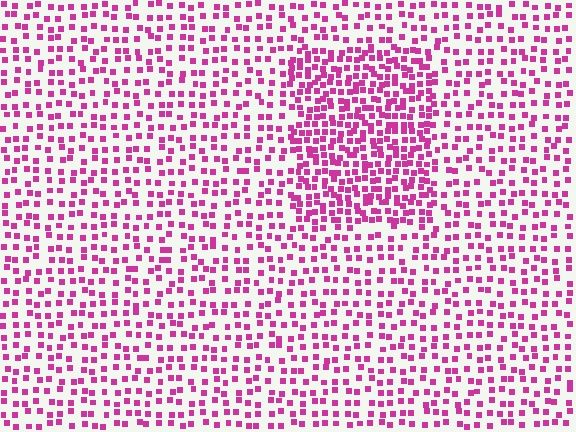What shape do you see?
I see a rectangle.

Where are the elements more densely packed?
The elements are more densely packed inside the rectangle boundary.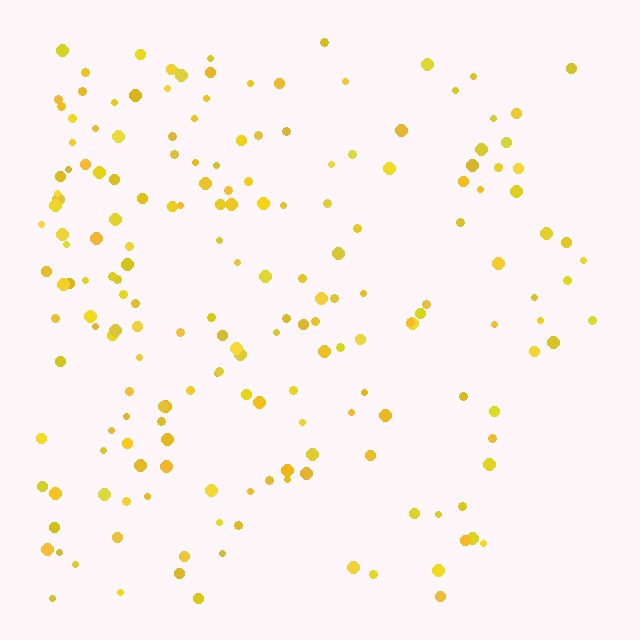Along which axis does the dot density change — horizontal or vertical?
Horizontal.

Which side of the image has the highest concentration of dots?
The left.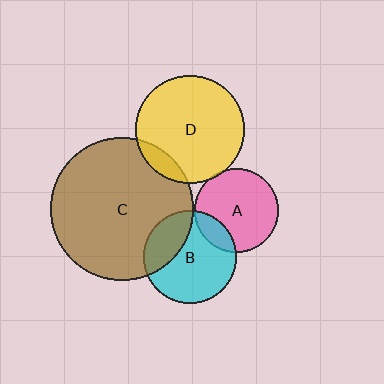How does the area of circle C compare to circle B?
Approximately 2.4 times.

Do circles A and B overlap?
Yes.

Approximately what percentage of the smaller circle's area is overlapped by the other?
Approximately 15%.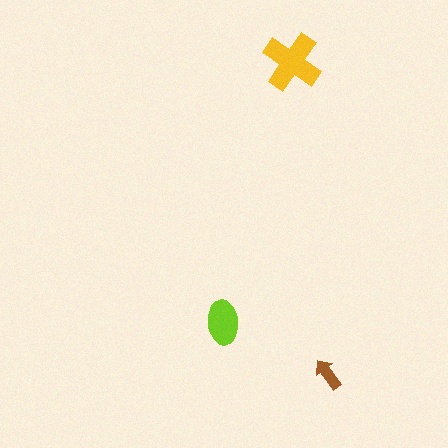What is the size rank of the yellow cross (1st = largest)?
1st.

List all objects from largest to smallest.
The yellow cross, the lime ellipse, the brown arrow.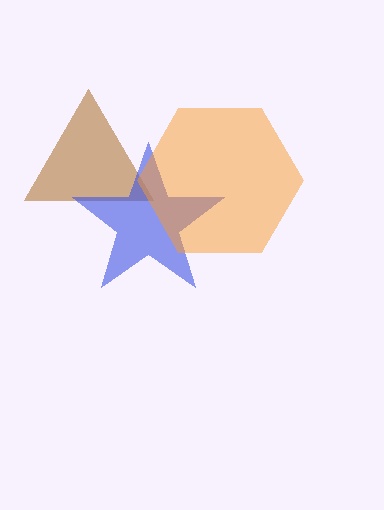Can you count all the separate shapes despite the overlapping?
Yes, there are 3 separate shapes.